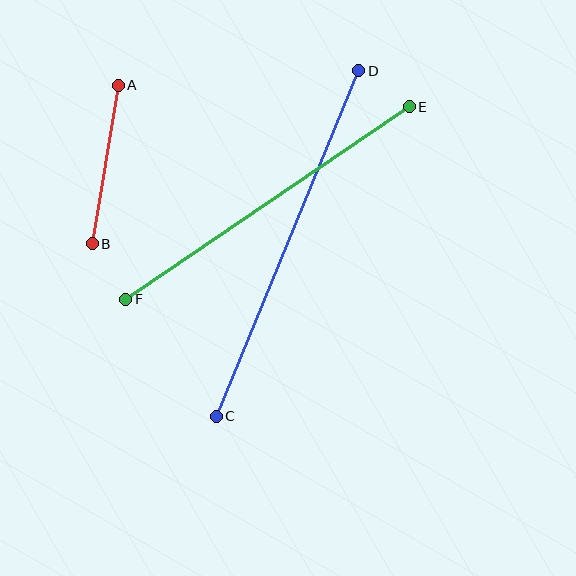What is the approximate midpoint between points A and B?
The midpoint is at approximately (105, 165) pixels.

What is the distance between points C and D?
The distance is approximately 374 pixels.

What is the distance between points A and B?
The distance is approximately 160 pixels.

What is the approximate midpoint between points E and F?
The midpoint is at approximately (268, 203) pixels.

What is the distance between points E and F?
The distance is approximately 343 pixels.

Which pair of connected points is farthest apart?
Points C and D are farthest apart.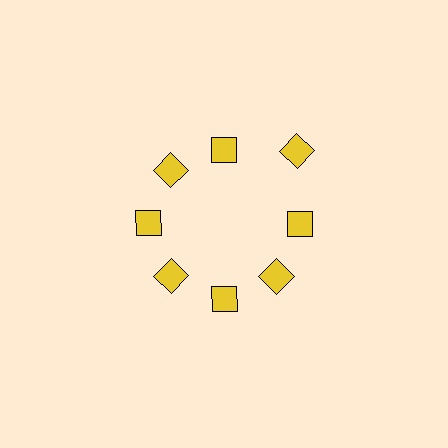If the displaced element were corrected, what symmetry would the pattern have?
It would have 8-fold rotational symmetry — the pattern would map onto itself every 45 degrees.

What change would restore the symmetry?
The symmetry would be restored by moving it inward, back onto the ring so that all 8 diamonds sit at equal angles and equal distance from the center.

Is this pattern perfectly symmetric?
No. The 8 yellow diamonds are arranged in a ring, but one element near the 2 o'clock position is pushed outward from the center, breaking the 8-fold rotational symmetry.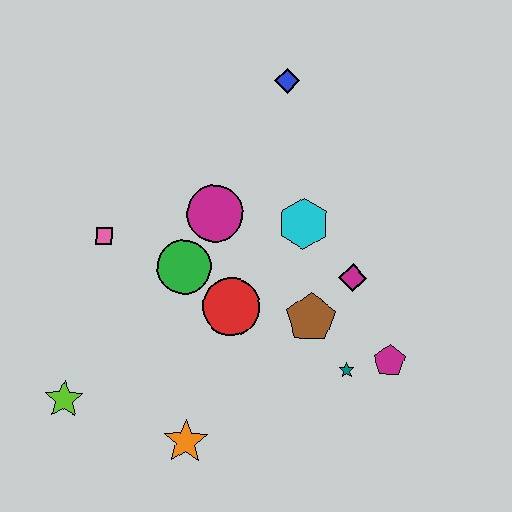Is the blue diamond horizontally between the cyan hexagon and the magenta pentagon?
No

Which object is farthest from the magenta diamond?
The lime star is farthest from the magenta diamond.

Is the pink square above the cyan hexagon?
No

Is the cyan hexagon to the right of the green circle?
Yes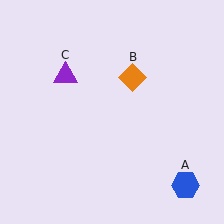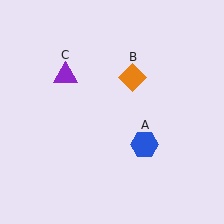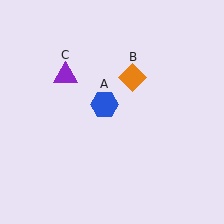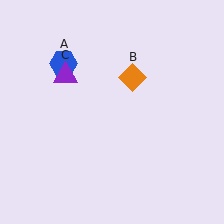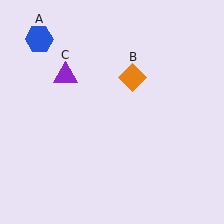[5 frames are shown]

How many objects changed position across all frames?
1 object changed position: blue hexagon (object A).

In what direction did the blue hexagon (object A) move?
The blue hexagon (object A) moved up and to the left.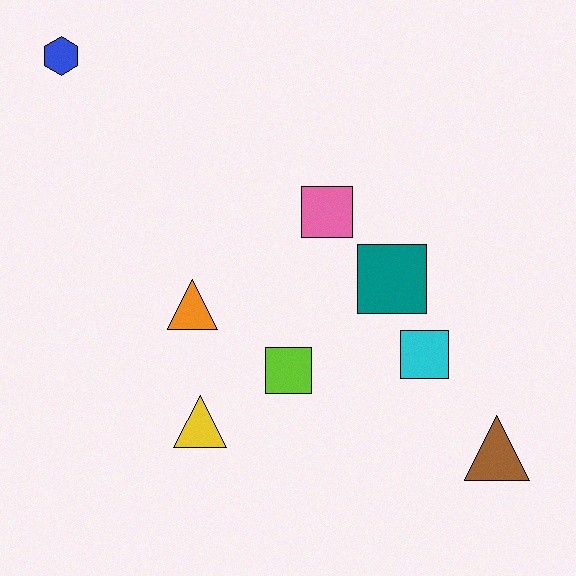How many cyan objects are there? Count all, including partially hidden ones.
There is 1 cyan object.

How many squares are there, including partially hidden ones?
There are 4 squares.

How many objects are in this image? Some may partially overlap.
There are 8 objects.